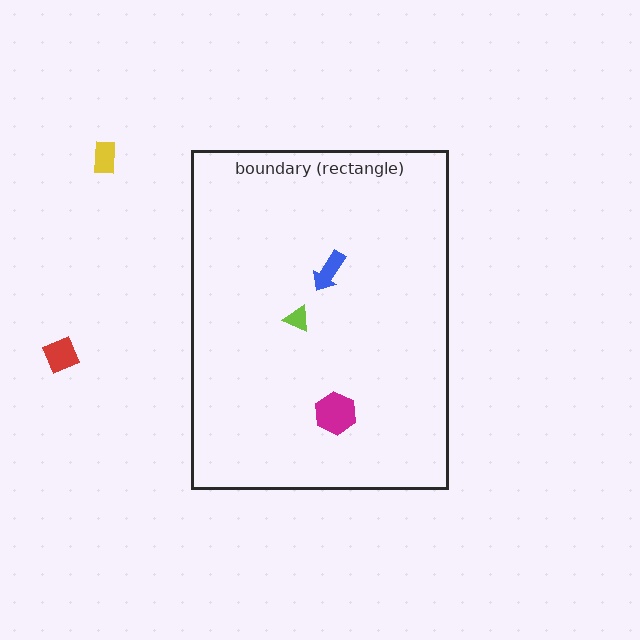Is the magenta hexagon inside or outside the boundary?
Inside.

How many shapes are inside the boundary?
3 inside, 2 outside.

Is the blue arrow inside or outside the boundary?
Inside.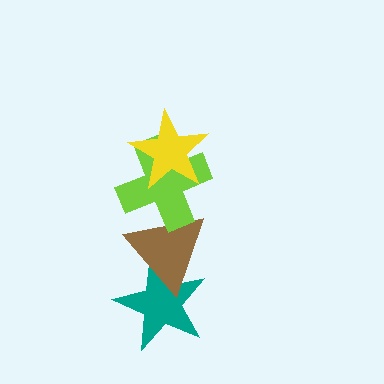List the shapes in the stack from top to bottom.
From top to bottom: the yellow star, the lime cross, the brown triangle, the teal star.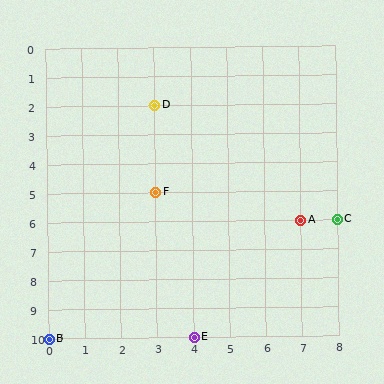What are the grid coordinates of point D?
Point D is at grid coordinates (3, 2).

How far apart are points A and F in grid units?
Points A and F are 4 columns and 1 row apart (about 4.1 grid units diagonally).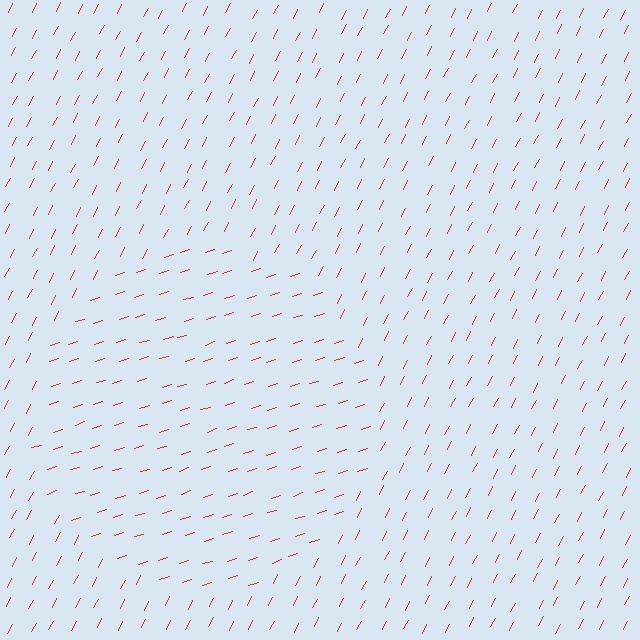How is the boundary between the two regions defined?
The boundary is defined purely by a change in line orientation (approximately 45 degrees difference). All lines are the same color and thickness.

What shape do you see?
I see a circle.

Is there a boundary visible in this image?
Yes, there is a texture boundary formed by a change in line orientation.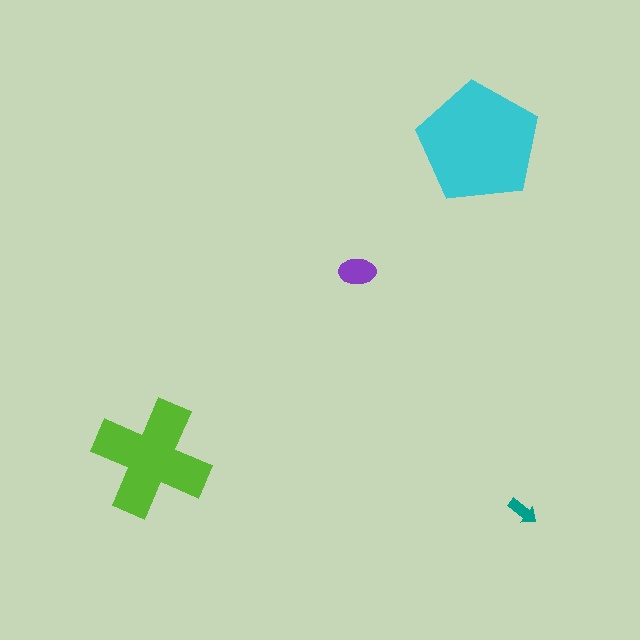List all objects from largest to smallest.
The cyan pentagon, the lime cross, the purple ellipse, the teal arrow.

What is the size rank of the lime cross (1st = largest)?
2nd.